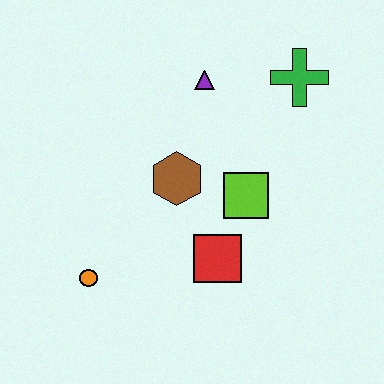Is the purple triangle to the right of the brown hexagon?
Yes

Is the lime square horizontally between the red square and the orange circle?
No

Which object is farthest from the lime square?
The orange circle is farthest from the lime square.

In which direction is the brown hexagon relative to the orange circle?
The brown hexagon is above the orange circle.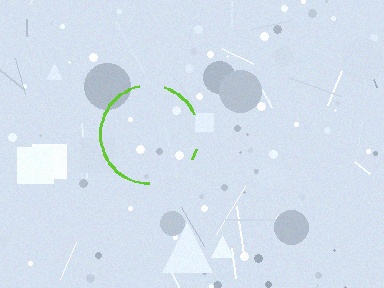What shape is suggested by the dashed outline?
The dashed outline suggests a circle.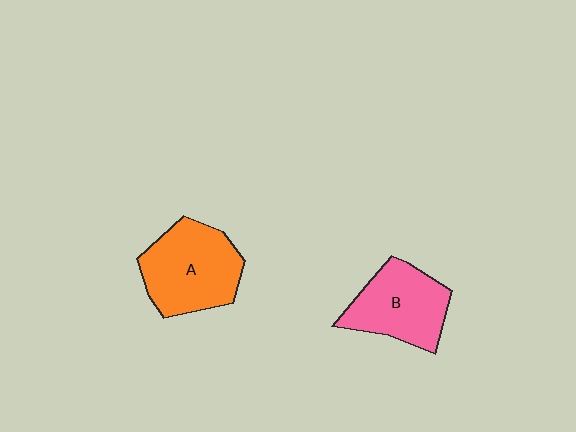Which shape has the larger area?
Shape A (orange).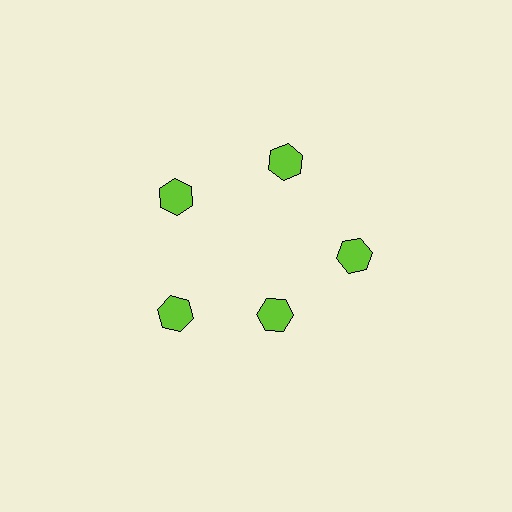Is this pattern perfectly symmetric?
No. The 5 lime hexagons are arranged in a ring, but one element near the 5 o'clock position is pulled inward toward the center, breaking the 5-fold rotational symmetry.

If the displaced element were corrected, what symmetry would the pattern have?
It would have 5-fold rotational symmetry — the pattern would map onto itself every 72 degrees.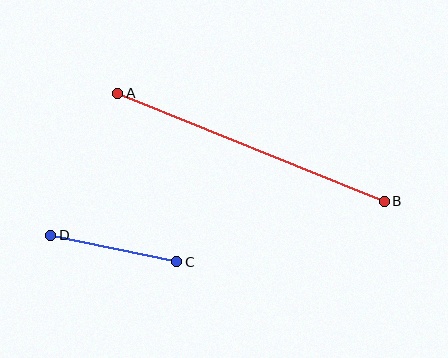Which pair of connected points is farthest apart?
Points A and B are farthest apart.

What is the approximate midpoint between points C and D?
The midpoint is at approximately (114, 248) pixels.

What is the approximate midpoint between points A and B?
The midpoint is at approximately (251, 147) pixels.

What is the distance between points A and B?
The distance is approximately 288 pixels.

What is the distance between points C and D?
The distance is approximately 129 pixels.